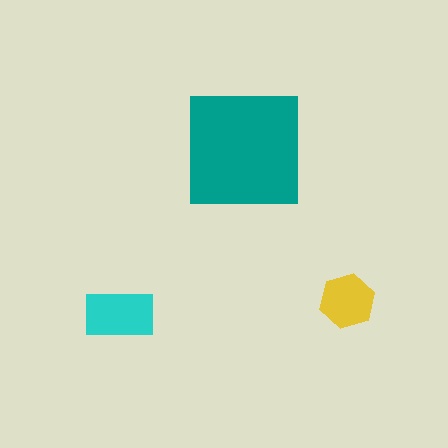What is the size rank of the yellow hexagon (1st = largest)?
3rd.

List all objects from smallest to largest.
The yellow hexagon, the cyan rectangle, the teal square.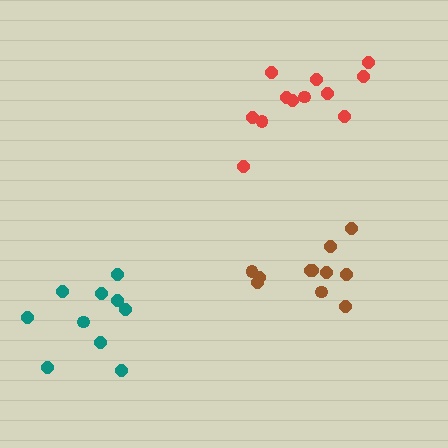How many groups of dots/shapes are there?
There are 3 groups.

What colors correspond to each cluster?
The clusters are colored: teal, red, brown.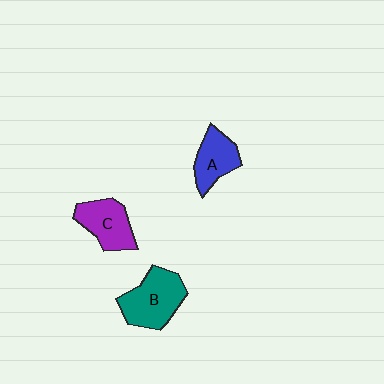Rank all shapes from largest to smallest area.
From largest to smallest: B (teal), C (purple), A (blue).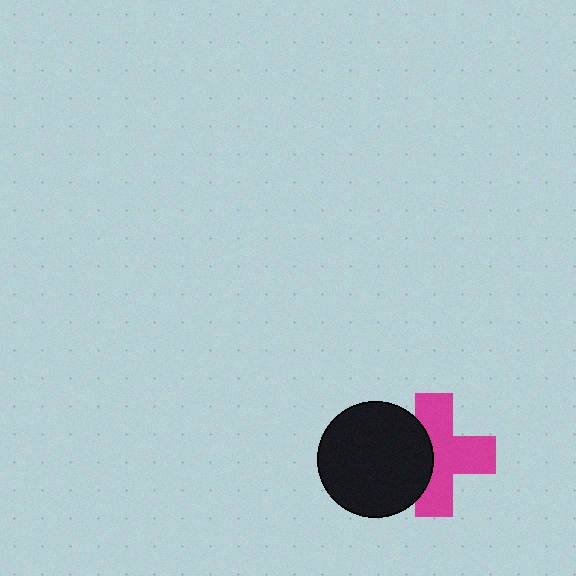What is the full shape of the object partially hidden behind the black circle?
The partially hidden object is a magenta cross.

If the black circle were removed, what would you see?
You would see the complete magenta cross.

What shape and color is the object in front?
The object in front is a black circle.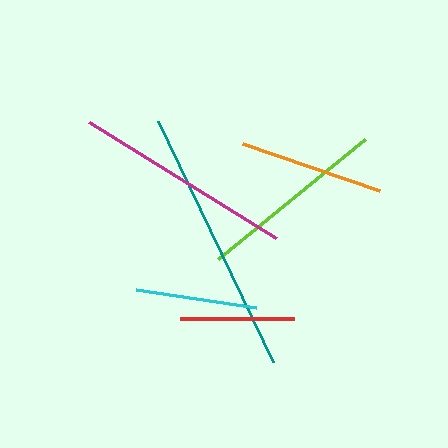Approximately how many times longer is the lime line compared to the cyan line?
The lime line is approximately 1.6 times the length of the cyan line.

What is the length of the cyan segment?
The cyan segment is approximately 121 pixels long.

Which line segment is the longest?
The teal line is the longest at approximately 266 pixels.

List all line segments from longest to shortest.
From longest to shortest: teal, magenta, lime, orange, cyan, red.